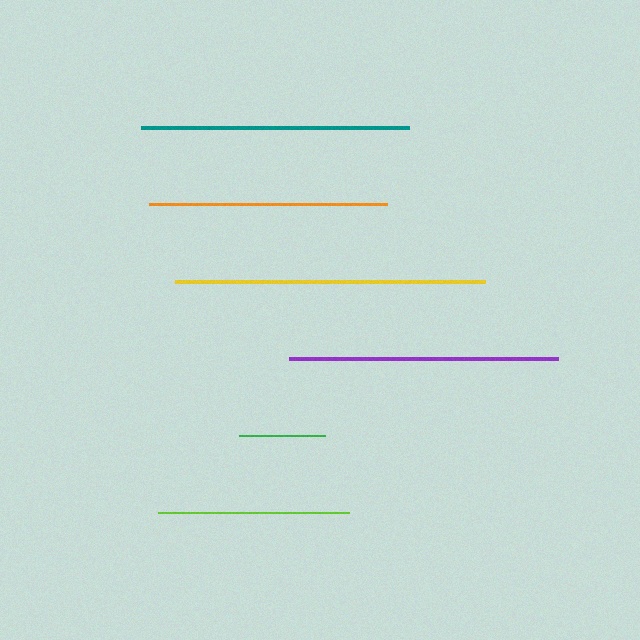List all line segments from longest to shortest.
From longest to shortest: yellow, purple, teal, orange, lime, green.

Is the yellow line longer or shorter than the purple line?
The yellow line is longer than the purple line.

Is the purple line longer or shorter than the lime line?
The purple line is longer than the lime line.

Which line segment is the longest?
The yellow line is the longest at approximately 310 pixels.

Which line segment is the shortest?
The green line is the shortest at approximately 86 pixels.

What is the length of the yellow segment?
The yellow segment is approximately 310 pixels long.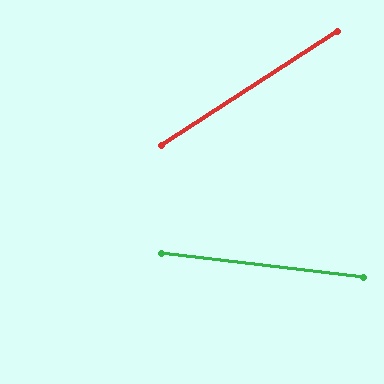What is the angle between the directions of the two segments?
Approximately 40 degrees.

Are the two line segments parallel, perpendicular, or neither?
Neither parallel nor perpendicular — they differ by about 40°.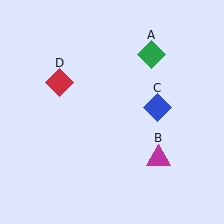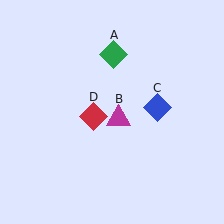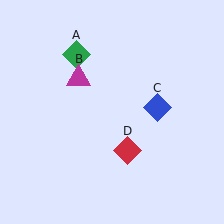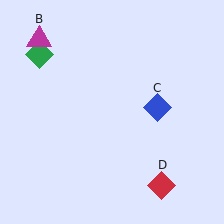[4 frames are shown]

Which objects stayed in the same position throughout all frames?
Blue diamond (object C) remained stationary.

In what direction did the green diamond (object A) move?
The green diamond (object A) moved left.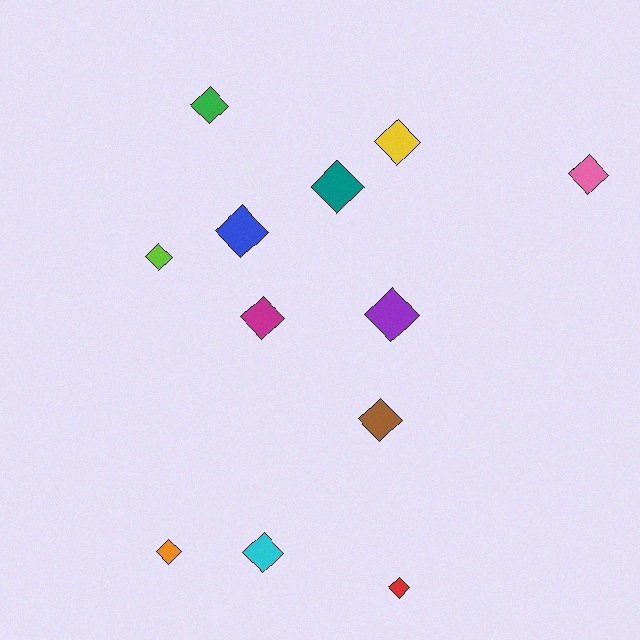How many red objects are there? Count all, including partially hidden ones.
There is 1 red object.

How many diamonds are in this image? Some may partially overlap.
There are 12 diamonds.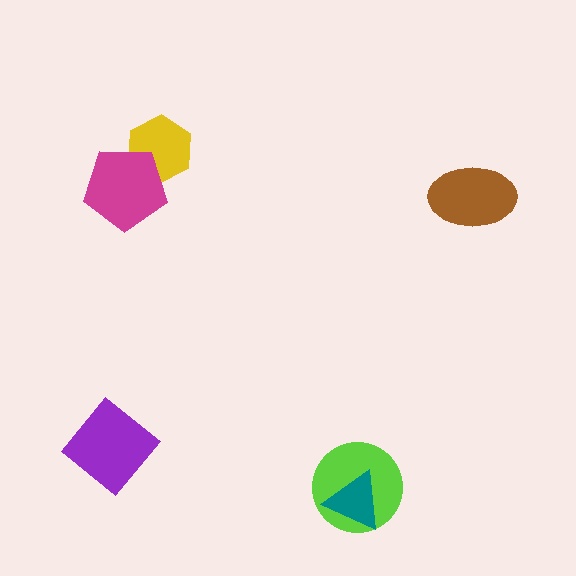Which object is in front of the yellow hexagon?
The magenta pentagon is in front of the yellow hexagon.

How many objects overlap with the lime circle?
1 object overlaps with the lime circle.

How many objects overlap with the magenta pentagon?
1 object overlaps with the magenta pentagon.